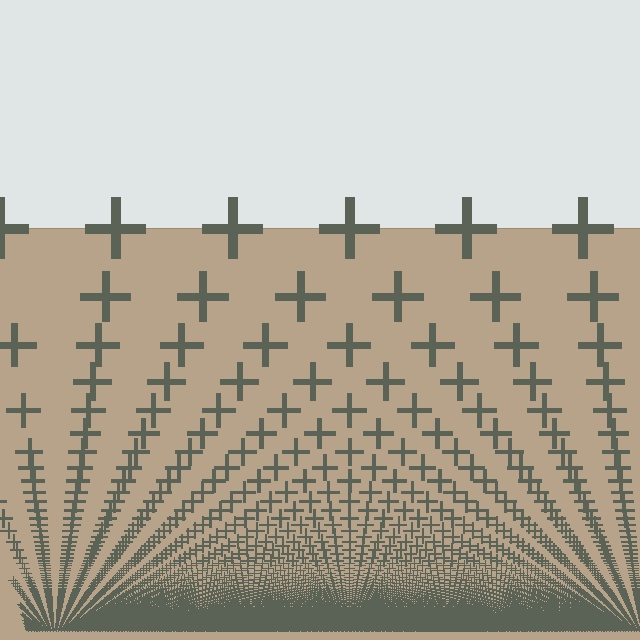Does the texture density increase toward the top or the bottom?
Density increases toward the bottom.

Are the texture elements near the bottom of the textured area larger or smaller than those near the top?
Smaller. The gradient is inverted — elements near the bottom are smaller and denser.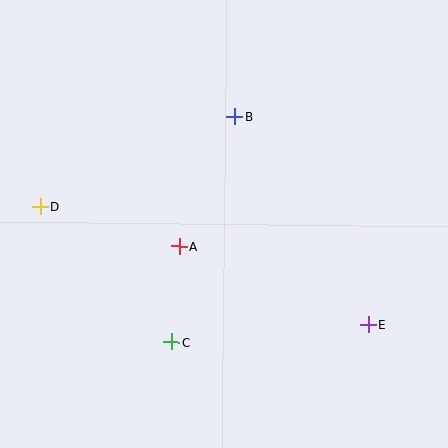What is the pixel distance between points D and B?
The distance between D and B is 214 pixels.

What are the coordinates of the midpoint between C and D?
The midpoint between C and D is at (106, 274).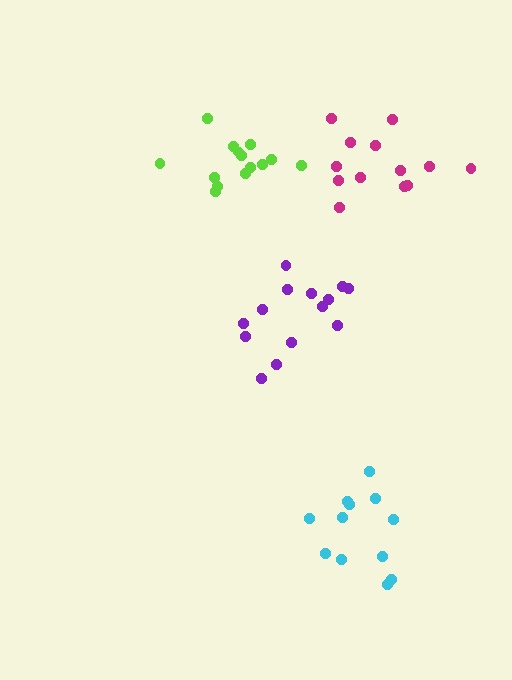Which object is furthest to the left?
The lime cluster is leftmost.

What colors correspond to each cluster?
The clusters are colored: lime, purple, cyan, magenta.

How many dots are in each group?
Group 1: 14 dots, Group 2: 14 dots, Group 3: 12 dots, Group 4: 13 dots (53 total).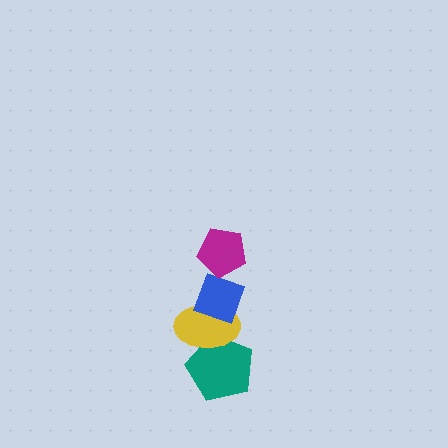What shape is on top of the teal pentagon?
The yellow ellipse is on top of the teal pentagon.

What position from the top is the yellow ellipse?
The yellow ellipse is 3rd from the top.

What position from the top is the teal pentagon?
The teal pentagon is 4th from the top.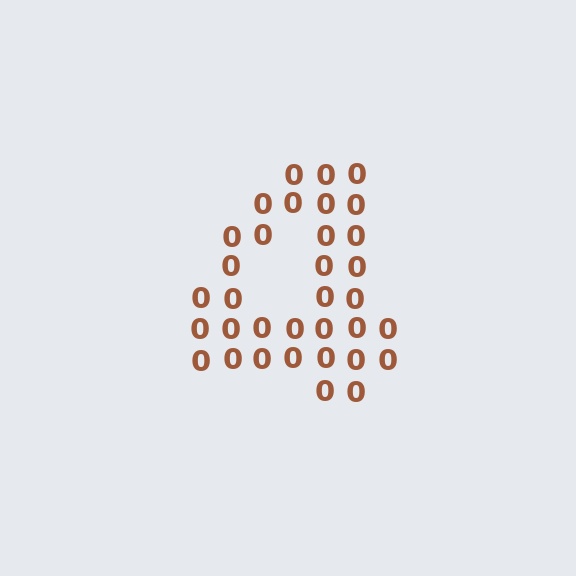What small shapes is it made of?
It is made of small digit 0's.